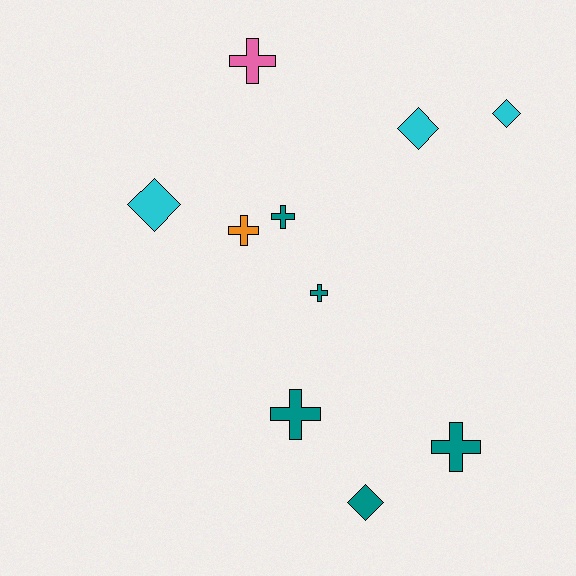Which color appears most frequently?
Teal, with 5 objects.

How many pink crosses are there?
There is 1 pink cross.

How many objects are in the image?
There are 10 objects.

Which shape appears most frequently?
Cross, with 6 objects.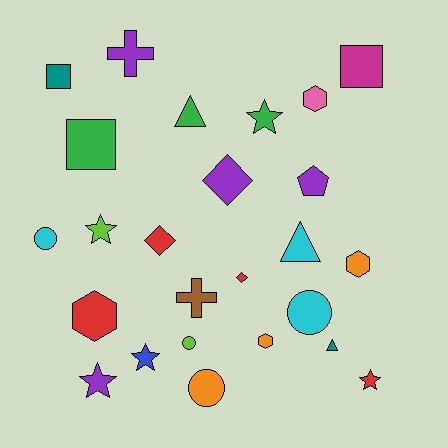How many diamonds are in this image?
There are 3 diamonds.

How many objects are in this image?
There are 25 objects.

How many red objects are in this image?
There are 4 red objects.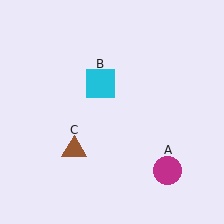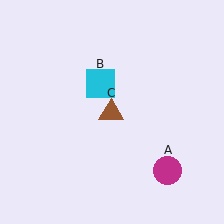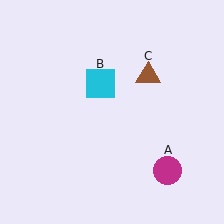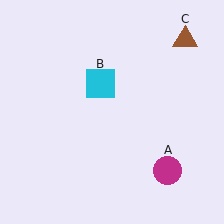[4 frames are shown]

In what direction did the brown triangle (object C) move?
The brown triangle (object C) moved up and to the right.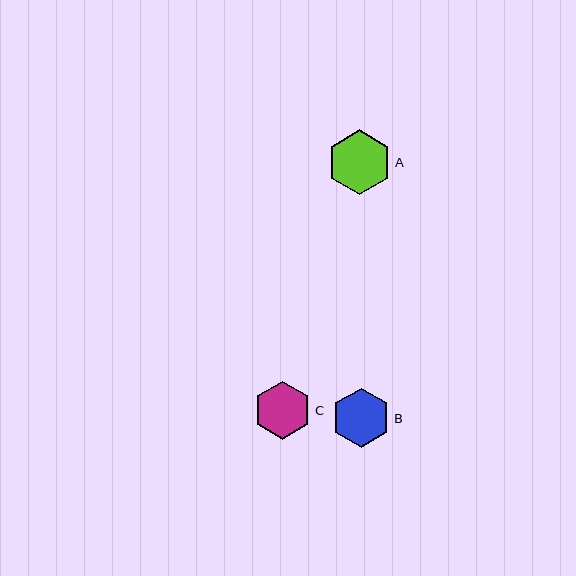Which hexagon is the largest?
Hexagon A is the largest with a size of approximately 65 pixels.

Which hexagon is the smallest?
Hexagon C is the smallest with a size of approximately 58 pixels.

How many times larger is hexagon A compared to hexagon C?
Hexagon A is approximately 1.1 times the size of hexagon C.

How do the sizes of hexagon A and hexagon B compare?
Hexagon A and hexagon B are approximately the same size.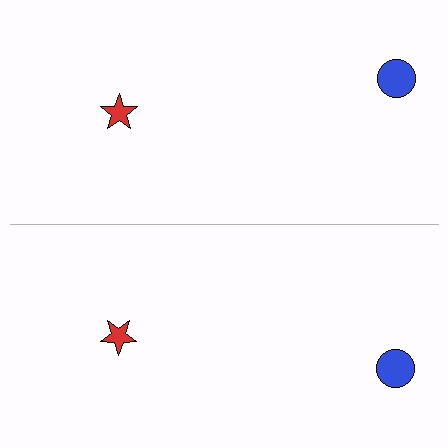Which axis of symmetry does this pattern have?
The pattern has a horizontal axis of symmetry running through the center of the image.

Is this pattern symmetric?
Yes, this pattern has bilateral (reflection) symmetry.